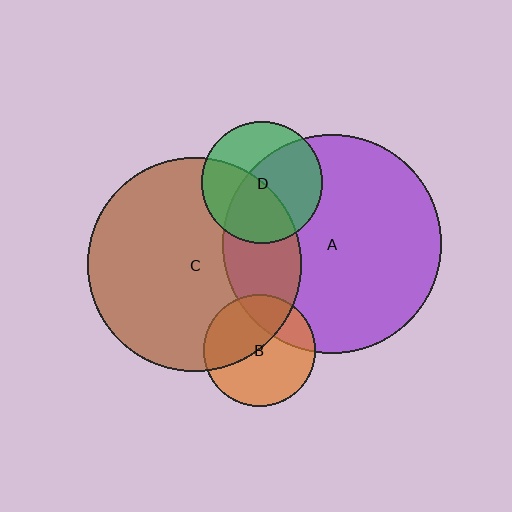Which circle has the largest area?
Circle A (purple).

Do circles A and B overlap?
Yes.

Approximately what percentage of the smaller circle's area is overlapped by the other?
Approximately 25%.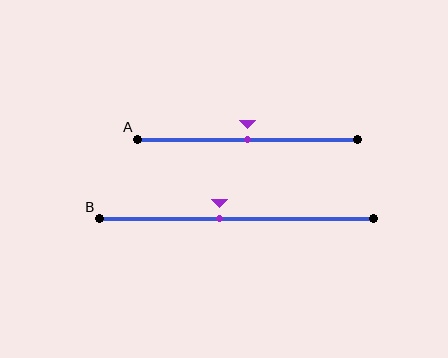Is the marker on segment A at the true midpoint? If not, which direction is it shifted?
Yes, the marker on segment A is at the true midpoint.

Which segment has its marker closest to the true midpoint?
Segment A has its marker closest to the true midpoint.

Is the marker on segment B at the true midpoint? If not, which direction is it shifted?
No, the marker on segment B is shifted to the left by about 6% of the segment length.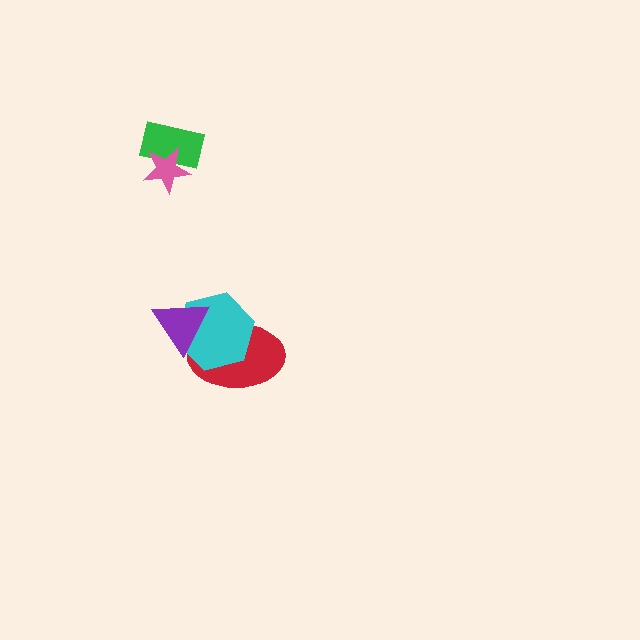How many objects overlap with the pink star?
1 object overlaps with the pink star.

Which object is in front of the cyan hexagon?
The purple triangle is in front of the cyan hexagon.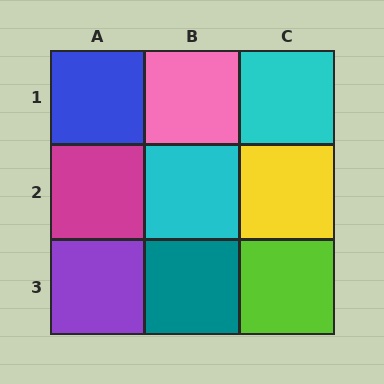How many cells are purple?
1 cell is purple.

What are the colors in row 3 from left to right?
Purple, teal, lime.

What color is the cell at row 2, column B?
Cyan.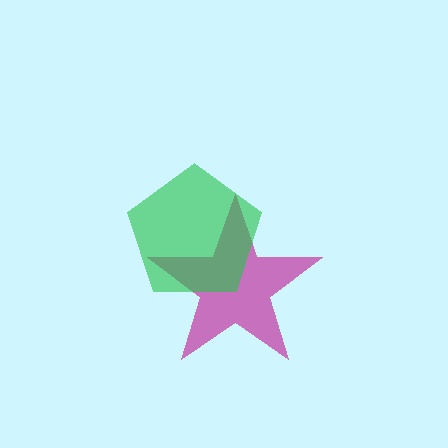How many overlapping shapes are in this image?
There are 2 overlapping shapes in the image.